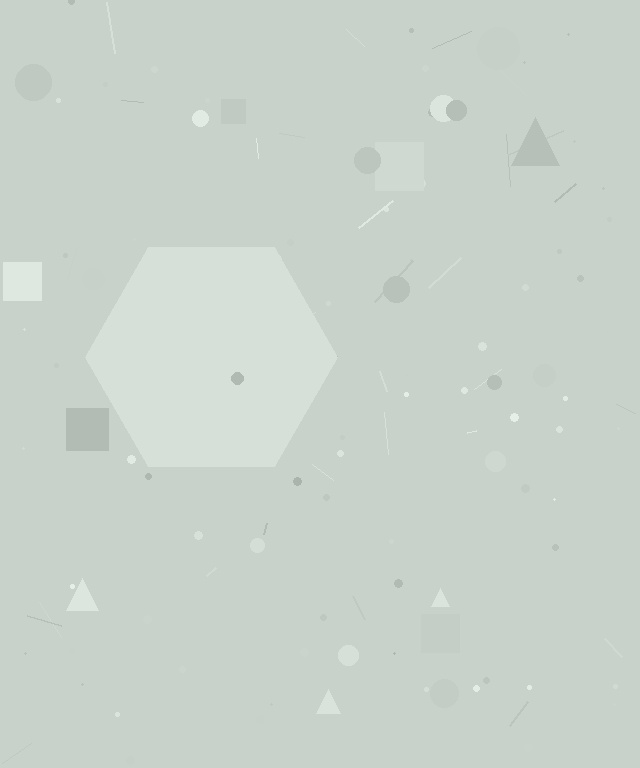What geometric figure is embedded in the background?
A hexagon is embedded in the background.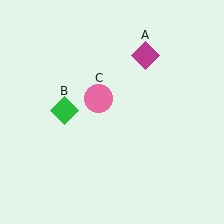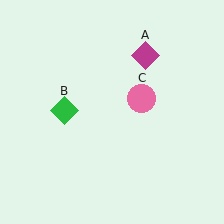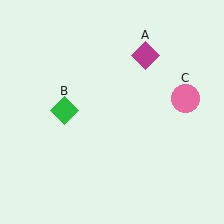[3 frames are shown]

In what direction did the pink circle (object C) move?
The pink circle (object C) moved right.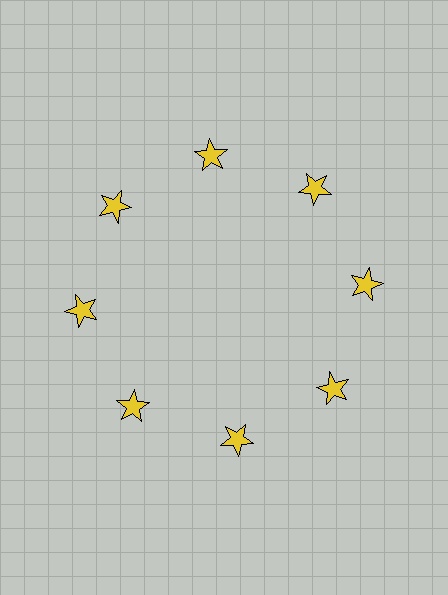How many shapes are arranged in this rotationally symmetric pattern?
There are 8 shapes, arranged in 8 groups of 1.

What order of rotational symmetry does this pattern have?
This pattern has 8-fold rotational symmetry.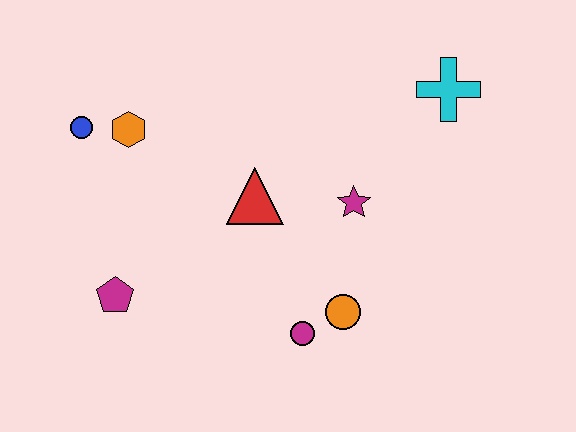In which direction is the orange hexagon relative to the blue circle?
The orange hexagon is to the right of the blue circle.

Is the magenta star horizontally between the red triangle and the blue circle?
No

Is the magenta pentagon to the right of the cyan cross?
No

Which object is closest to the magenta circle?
The orange circle is closest to the magenta circle.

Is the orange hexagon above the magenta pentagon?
Yes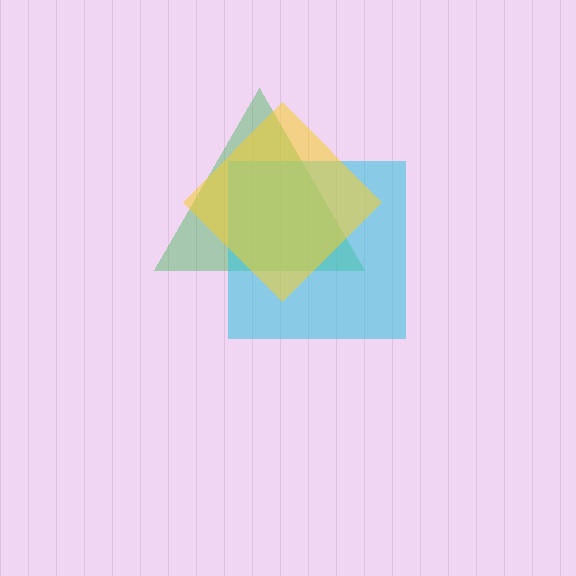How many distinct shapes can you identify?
There are 3 distinct shapes: a green triangle, a cyan square, a yellow diamond.